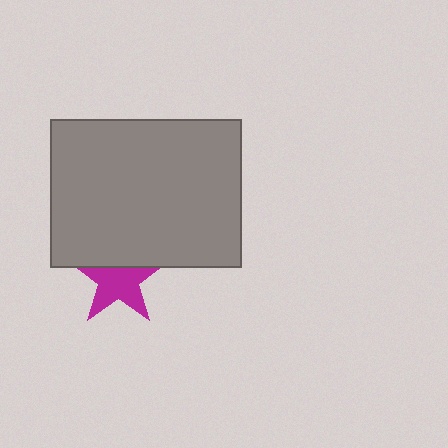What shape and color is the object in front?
The object in front is a gray rectangle.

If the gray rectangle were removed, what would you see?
You would see the complete magenta star.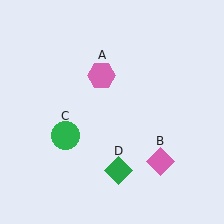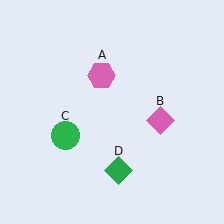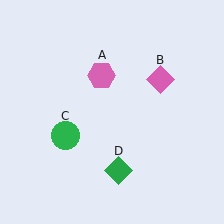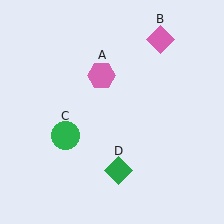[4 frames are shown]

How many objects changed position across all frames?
1 object changed position: pink diamond (object B).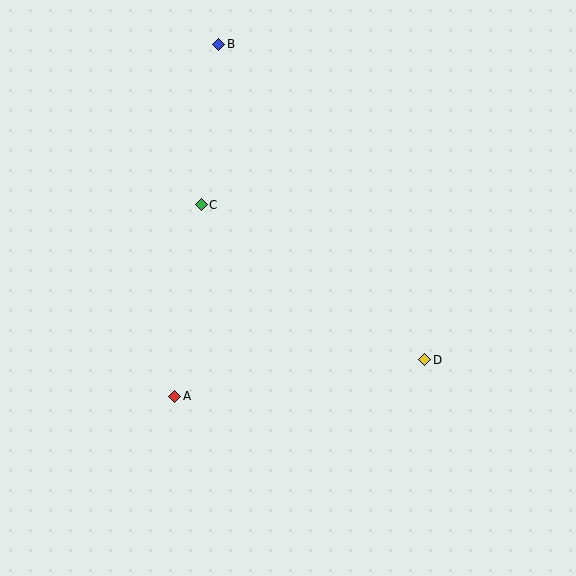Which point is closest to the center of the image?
Point C at (201, 205) is closest to the center.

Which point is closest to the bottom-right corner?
Point D is closest to the bottom-right corner.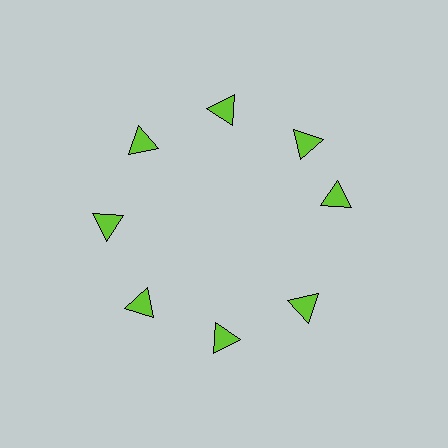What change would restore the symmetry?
The symmetry would be restored by rotating it back into even spacing with its neighbors so that all 8 triangles sit at equal angles and equal distance from the center.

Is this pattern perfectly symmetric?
No. The 8 lime triangles are arranged in a ring, but one element near the 3 o'clock position is rotated out of alignment along the ring, breaking the 8-fold rotational symmetry.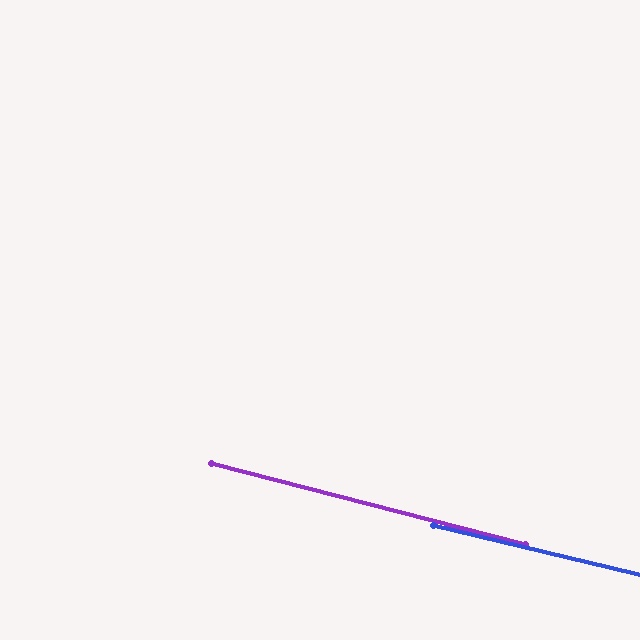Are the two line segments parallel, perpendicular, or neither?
Parallel — their directions differ by only 1.0°.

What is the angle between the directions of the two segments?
Approximately 1 degree.